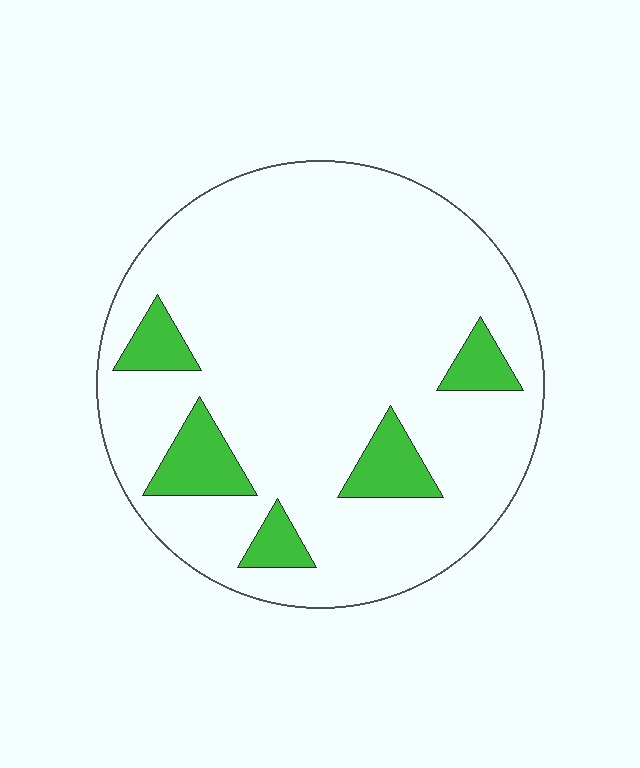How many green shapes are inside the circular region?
5.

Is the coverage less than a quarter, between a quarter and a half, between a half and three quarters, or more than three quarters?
Less than a quarter.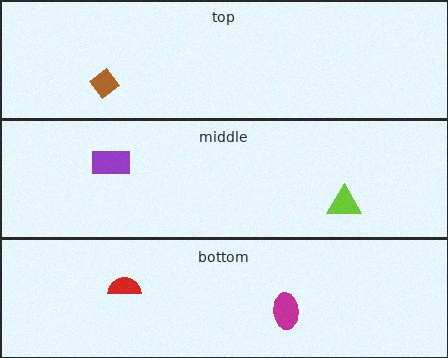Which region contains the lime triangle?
The middle region.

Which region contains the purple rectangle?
The middle region.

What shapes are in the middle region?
The purple rectangle, the lime triangle.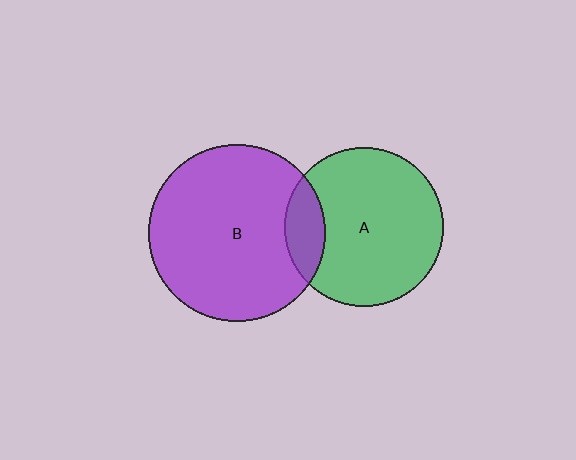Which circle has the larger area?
Circle B (purple).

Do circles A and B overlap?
Yes.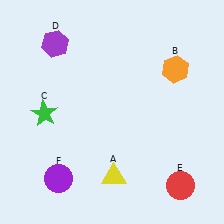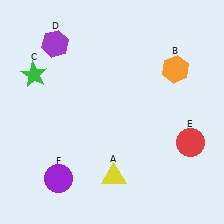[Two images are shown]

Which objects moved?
The objects that moved are: the green star (C), the red circle (E).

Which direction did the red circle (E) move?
The red circle (E) moved up.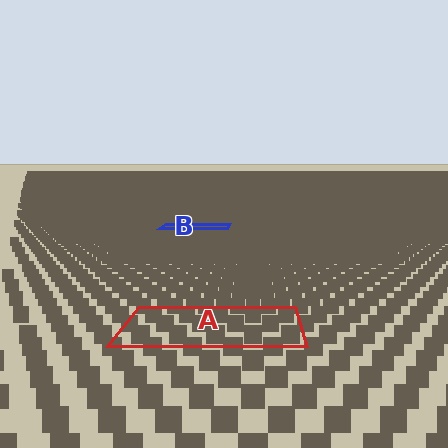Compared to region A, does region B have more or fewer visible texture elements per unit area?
Region B has more texture elements per unit area — they are packed more densely because it is farther away.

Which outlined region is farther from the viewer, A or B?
Region B is farther from the viewer — the texture elements inside it appear smaller and more densely packed.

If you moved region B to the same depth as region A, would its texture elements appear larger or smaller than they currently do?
They would appear larger. At a closer depth, the same texture elements are projected at a bigger on-screen size.